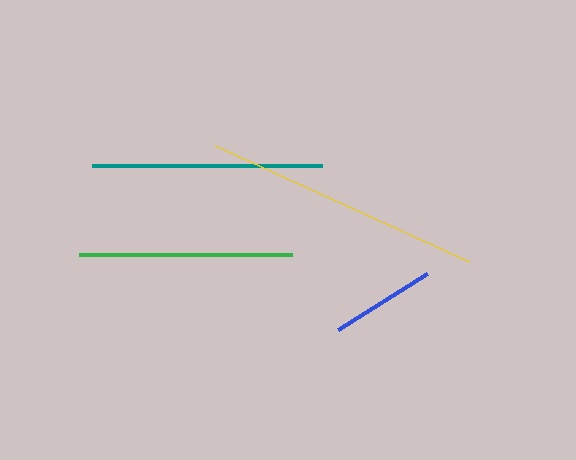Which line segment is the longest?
The yellow line is the longest at approximately 279 pixels.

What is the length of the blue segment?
The blue segment is approximately 105 pixels long.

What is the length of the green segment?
The green segment is approximately 213 pixels long.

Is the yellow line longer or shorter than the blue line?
The yellow line is longer than the blue line.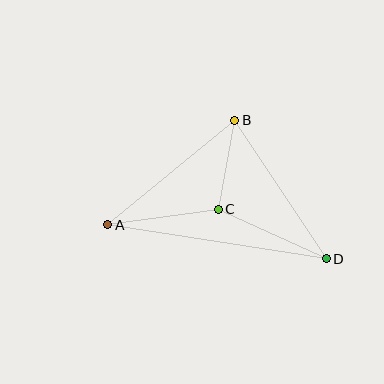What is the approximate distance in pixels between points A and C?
The distance between A and C is approximately 112 pixels.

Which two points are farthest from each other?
Points A and D are farthest from each other.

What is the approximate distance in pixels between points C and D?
The distance between C and D is approximately 119 pixels.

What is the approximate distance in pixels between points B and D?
The distance between B and D is approximately 166 pixels.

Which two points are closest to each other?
Points B and C are closest to each other.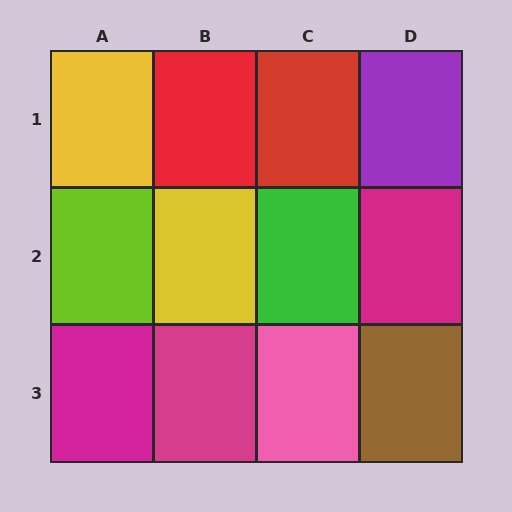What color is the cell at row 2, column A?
Lime.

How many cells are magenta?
3 cells are magenta.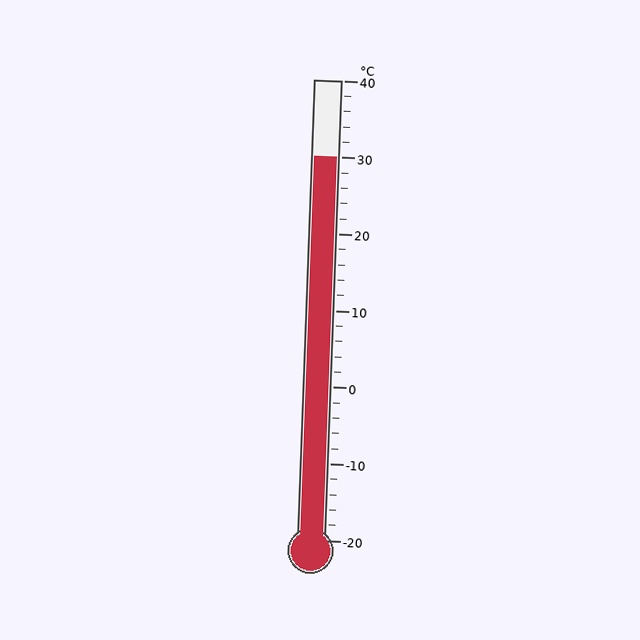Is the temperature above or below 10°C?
The temperature is above 10°C.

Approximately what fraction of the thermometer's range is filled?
The thermometer is filled to approximately 85% of its range.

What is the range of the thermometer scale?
The thermometer scale ranges from -20°C to 40°C.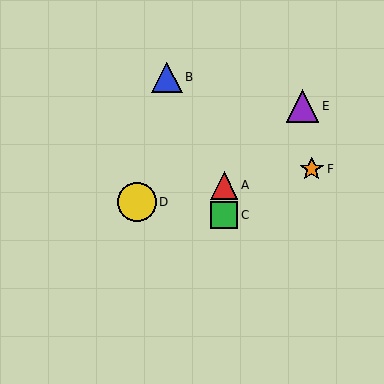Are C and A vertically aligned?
Yes, both are at x≈224.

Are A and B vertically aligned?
No, A is at x≈224 and B is at x≈167.